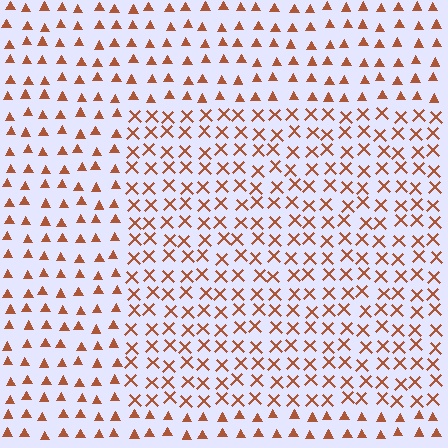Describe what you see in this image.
The image is filled with small brown elements arranged in a uniform grid. A rectangle-shaped region contains X marks, while the surrounding area contains triangles. The boundary is defined purely by the change in element shape.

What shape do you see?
I see a rectangle.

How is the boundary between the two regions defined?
The boundary is defined by a change in element shape: X marks inside vs. triangles outside. All elements share the same color and spacing.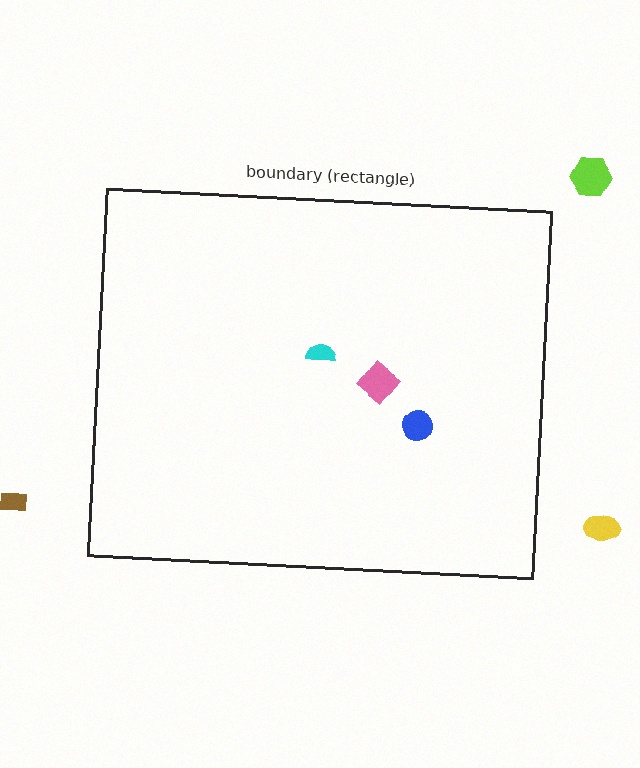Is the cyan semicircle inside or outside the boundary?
Inside.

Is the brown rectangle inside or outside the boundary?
Outside.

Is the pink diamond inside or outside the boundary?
Inside.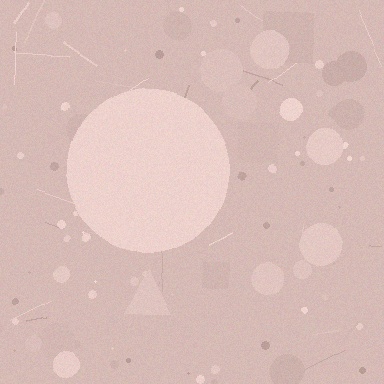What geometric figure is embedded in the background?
A circle is embedded in the background.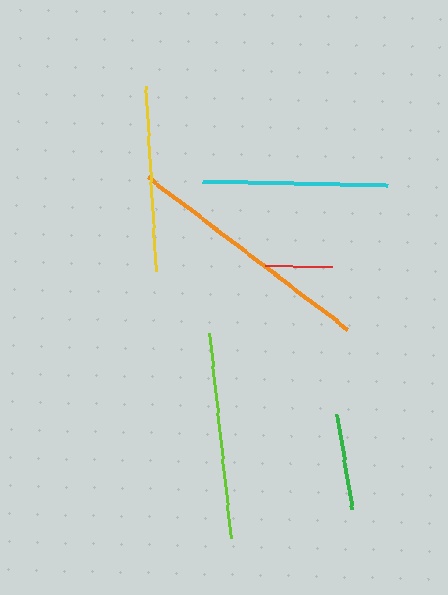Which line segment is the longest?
The orange line is the longest at approximately 251 pixels.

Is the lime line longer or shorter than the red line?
The lime line is longer than the red line.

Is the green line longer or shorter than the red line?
The green line is longer than the red line.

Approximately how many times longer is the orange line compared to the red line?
The orange line is approximately 3.7 times the length of the red line.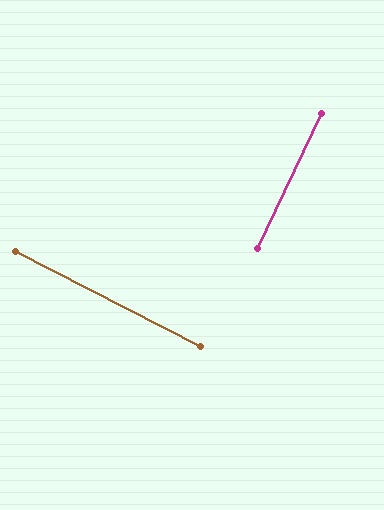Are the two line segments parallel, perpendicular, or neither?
Perpendicular — they meet at approximately 88°.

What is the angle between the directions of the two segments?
Approximately 88 degrees.